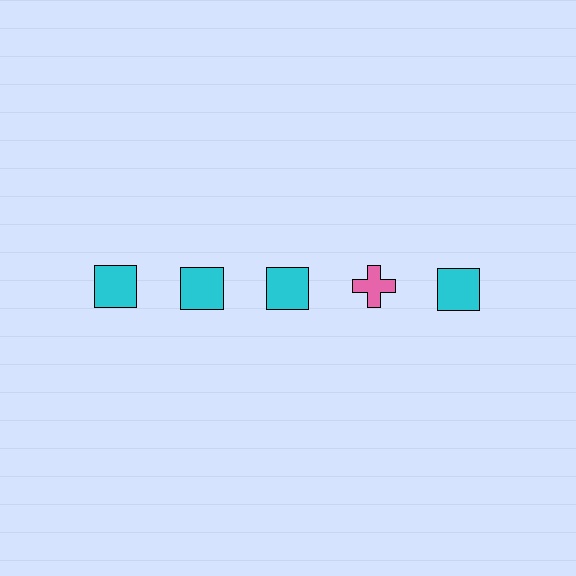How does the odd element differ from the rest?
It differs in both color (pink instead of cyan) and shape (cross instead of square).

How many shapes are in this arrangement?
There are 5 shapes arranged in a grid pattern.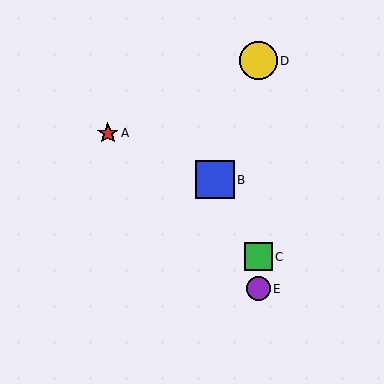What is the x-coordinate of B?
Object B is at x≈215.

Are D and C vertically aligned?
Yes, both are at x≈258.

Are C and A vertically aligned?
No, C is at x≈258 and A is at x≈108.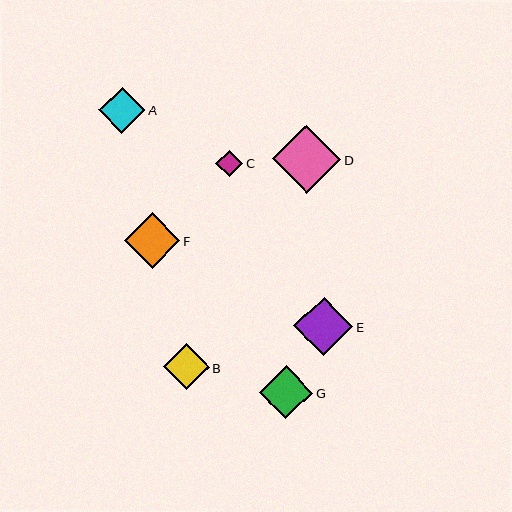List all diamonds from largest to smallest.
From largest to smallest: D, E, F, G, A, B, C.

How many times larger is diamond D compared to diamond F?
Diamond D is approximately 1.2 times the size of diamond F.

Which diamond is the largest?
Diamond D is the largest with a size of approximately 68 pixels.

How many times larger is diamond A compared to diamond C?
Diamond A is approximately 1.7 times the size of diamond C.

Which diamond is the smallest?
Diamond C is the smallest with a size of approximately 27 pixels.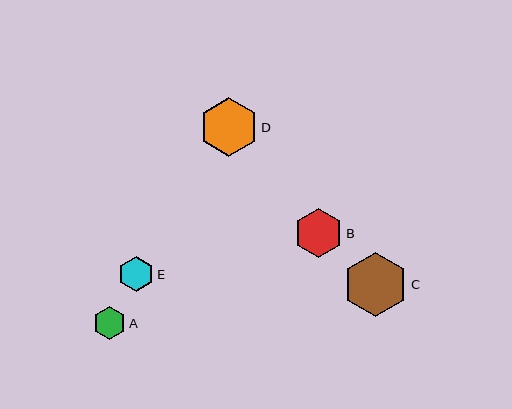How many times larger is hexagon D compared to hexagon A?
Hexagon D is approximately 1.8 times the size of hexagon A.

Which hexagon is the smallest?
Hexagon A is the smallest with a size of approximately 33 pixels.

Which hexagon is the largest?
Hexagon C is the largest with a size of approximately 65 pixels.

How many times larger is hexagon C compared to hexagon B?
Hexagon C is approximately 1.3 times the size of hexagon B.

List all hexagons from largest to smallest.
From largest to smallest: C, D, B, E, A.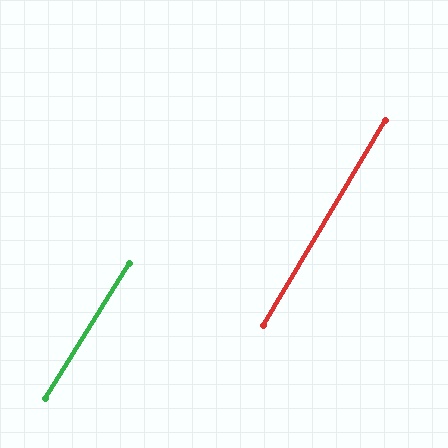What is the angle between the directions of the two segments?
Approximately 1 degree.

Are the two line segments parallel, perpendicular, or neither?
Parallel — their directions differ by only 1.0°.